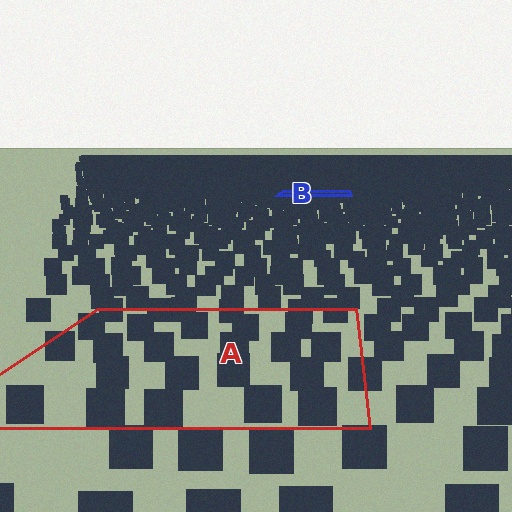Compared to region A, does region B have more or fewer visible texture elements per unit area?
Region B has more texture elements per unit area — they are packed more densely because it is farther away.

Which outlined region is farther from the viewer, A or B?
Region B is farther from the viewer — the texture elements inside it appear smaller and more densely packed.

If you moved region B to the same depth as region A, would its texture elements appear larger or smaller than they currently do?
They would appear larger. At a closer depth, the same texture elements are projected at a bigger on-screen size.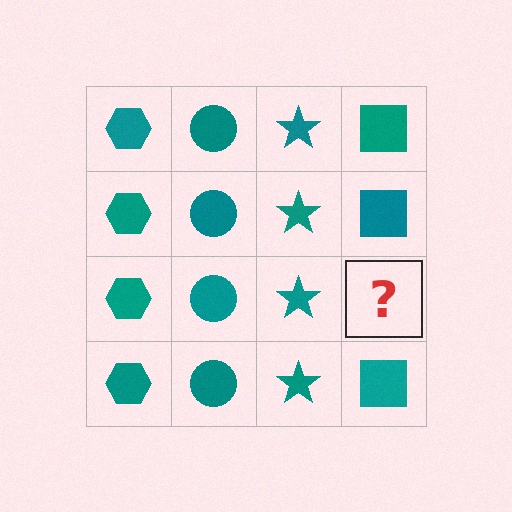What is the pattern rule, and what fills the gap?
The rule is that each column has a consistent shape. The gap should be filled with a teal square.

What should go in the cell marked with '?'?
The missing cell should contain a teal square.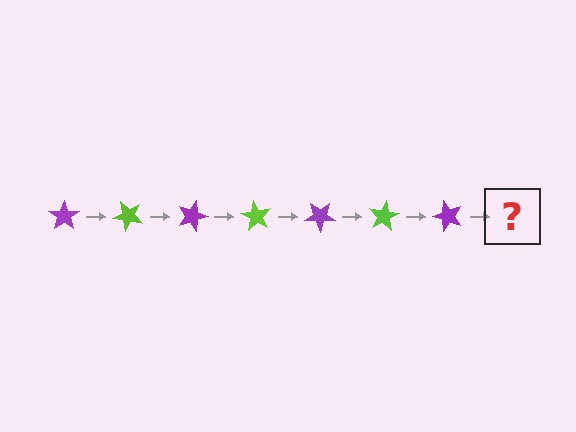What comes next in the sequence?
The next element should be a lime star, rotated 315 degrees from the start.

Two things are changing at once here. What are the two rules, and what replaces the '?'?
The two rules are that it rotates 45 degrees each step and the color cycles through purple and lime. The '?' should be a lime star, rotated 315 degrees from the start.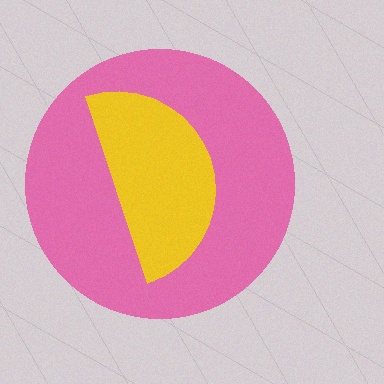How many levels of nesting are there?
2.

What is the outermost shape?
The pink circle.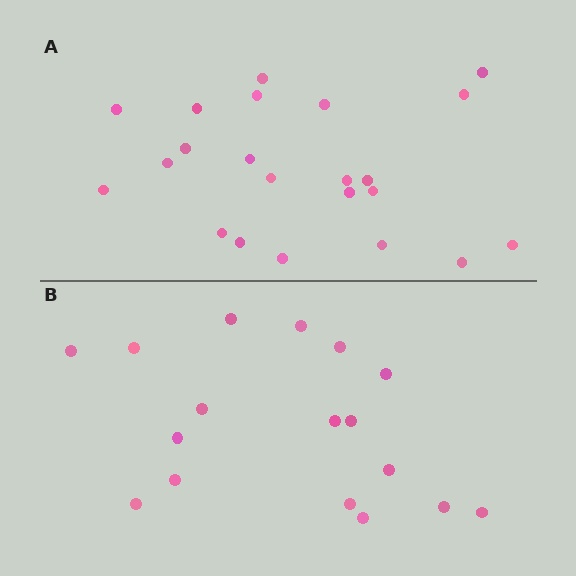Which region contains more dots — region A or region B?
Region A (the top region) has more dots.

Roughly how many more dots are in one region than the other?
Region A has about 5 more dots than region B.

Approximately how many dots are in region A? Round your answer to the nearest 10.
About 20 dots. (The exact count is 22, which rounds to 20.)